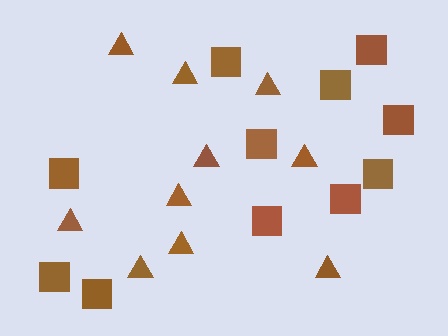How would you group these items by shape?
There are 2 groups: one group of squares (11) and one group of triangles (10).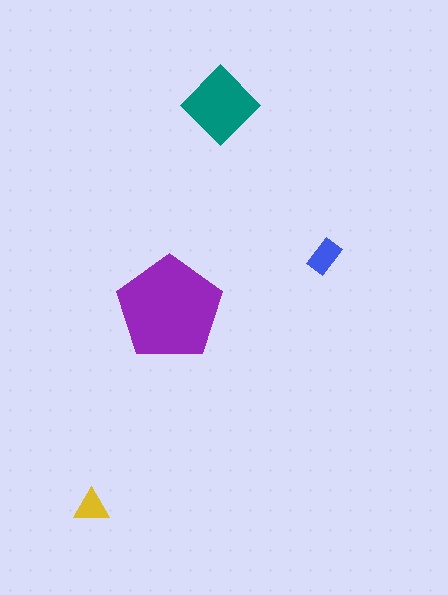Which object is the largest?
The purple pentagon.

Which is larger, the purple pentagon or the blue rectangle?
The purple pentagon.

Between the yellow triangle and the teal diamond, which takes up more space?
The teal diamond.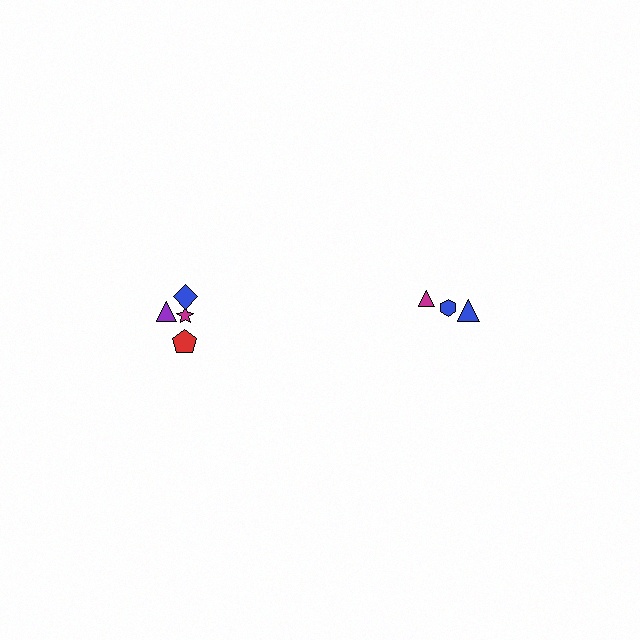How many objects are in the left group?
There are 5 objects.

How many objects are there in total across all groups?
There are 8 objects.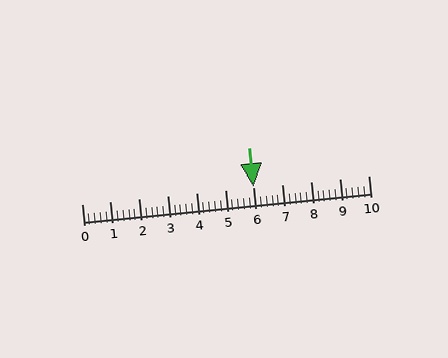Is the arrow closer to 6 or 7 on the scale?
The arrow is closer to 6.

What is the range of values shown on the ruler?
The ruler shows values from 0 to 10.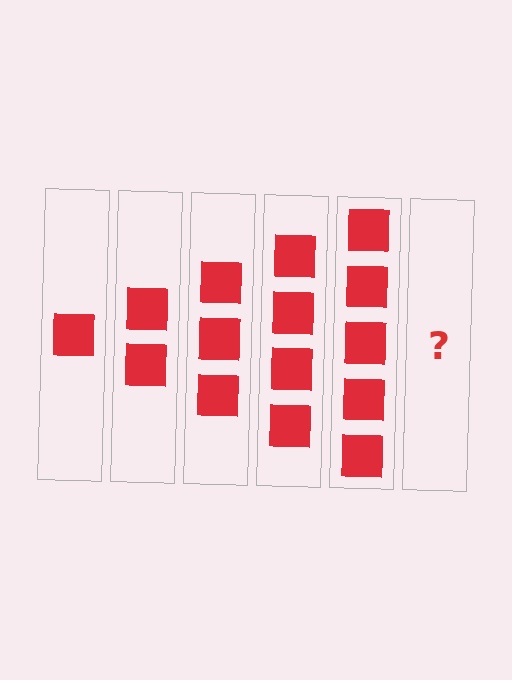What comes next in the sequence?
The next element should be 6 squares.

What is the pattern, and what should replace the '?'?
The pattern is that each step adds one more square. The '?' should be 6 squares.